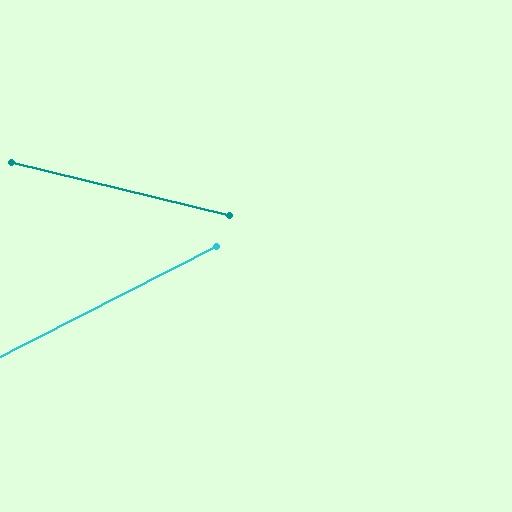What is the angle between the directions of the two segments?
Approximately 41 degrees.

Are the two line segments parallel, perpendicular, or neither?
Neither parallel nor perpendicular — they differ by about 41°.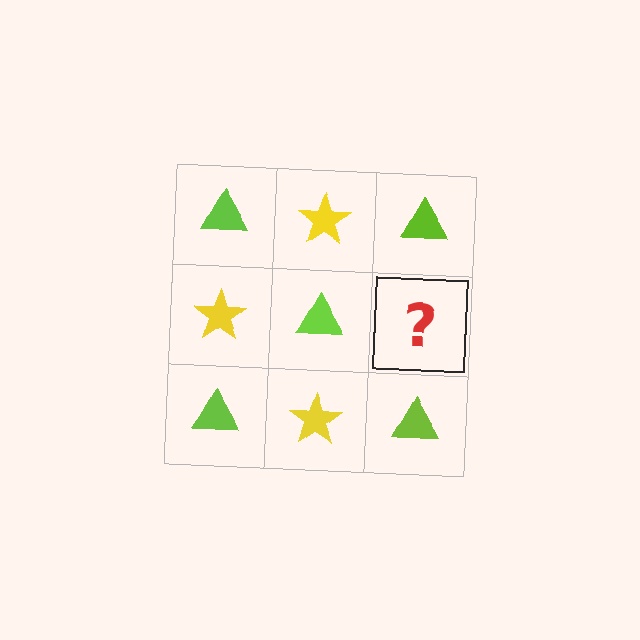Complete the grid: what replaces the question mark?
The question mark should be replaced with a yellow star.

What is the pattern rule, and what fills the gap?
The rule is that it alternates lime triangle and yellow star in a checkerboard pattern. The gap should be filled with a yellow star.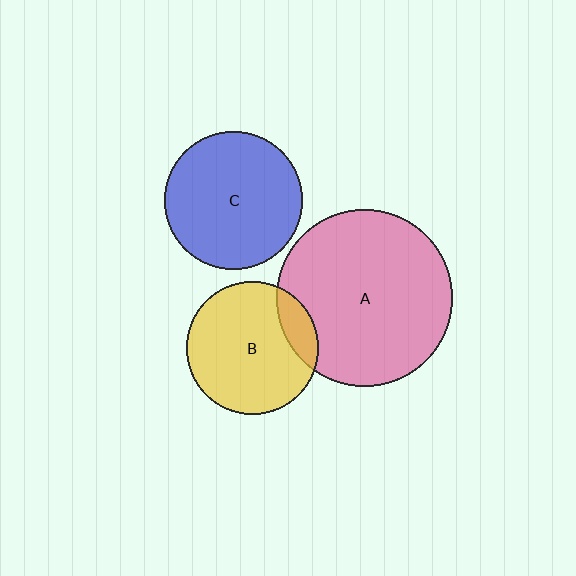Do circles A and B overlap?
Yes.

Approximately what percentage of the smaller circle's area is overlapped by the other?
Approximately 15%.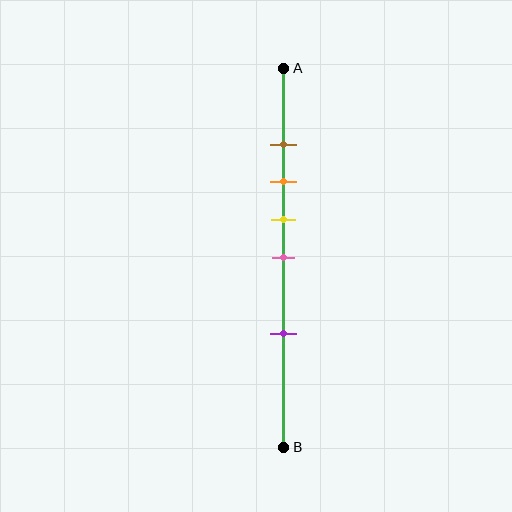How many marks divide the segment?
There are 5 marks dividing the segment.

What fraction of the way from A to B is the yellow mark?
The yellow mark is approximately 40% (0.4) of the way from A to B.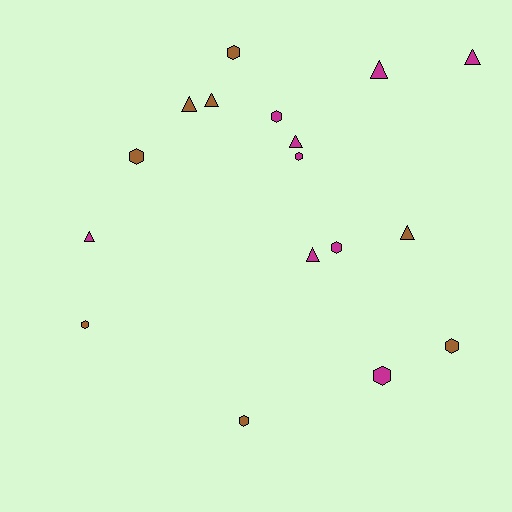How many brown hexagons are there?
There are 5 brown hexagons.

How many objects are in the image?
There are 17 objects.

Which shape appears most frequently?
Hexagon, with 9 objects.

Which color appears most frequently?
Magenta, with 9 objects.